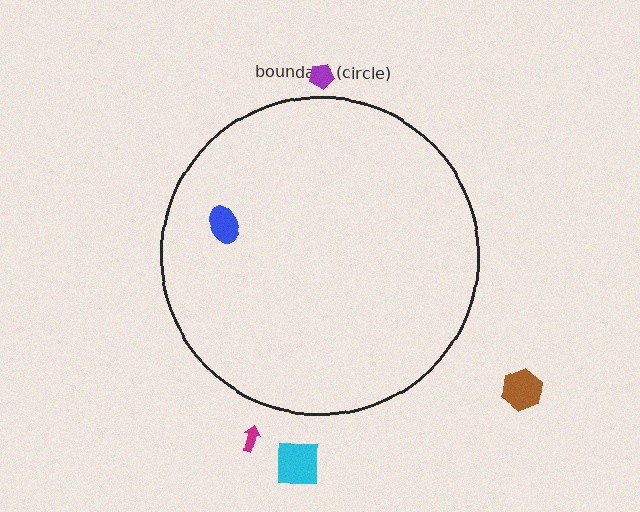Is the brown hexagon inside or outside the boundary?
Outside.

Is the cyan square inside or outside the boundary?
Outside.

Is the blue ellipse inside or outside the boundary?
Inside.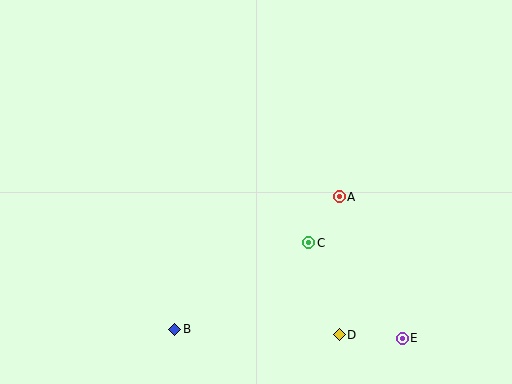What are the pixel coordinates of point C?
Point C is at (309, 243).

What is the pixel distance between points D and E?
The distance between D and E is 63 pixels.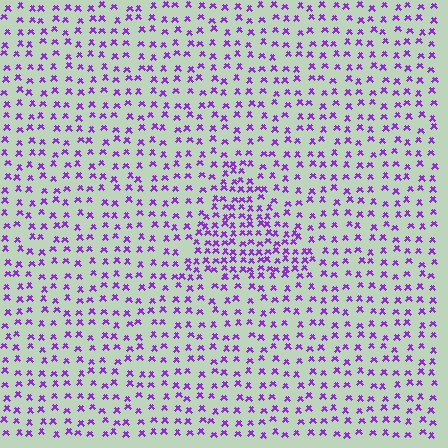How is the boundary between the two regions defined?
The boundary is defined by a change in element density (approximately 1.9x ratio). All elements are the same color, size, and shape.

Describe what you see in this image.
The image contains small purple elements arranged at two different densities. A triangle-shaped region is visible where the elements are more densely packed than the surrounding area.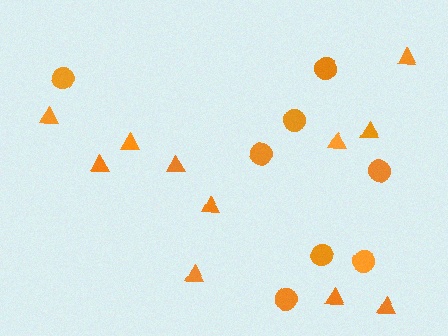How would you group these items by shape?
There are 2 groups: one group of circles (8) and one group of triangles (11).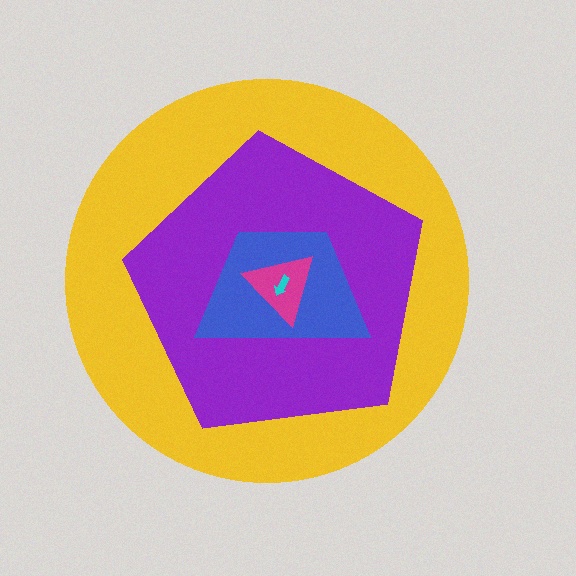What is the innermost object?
The cyan arrow.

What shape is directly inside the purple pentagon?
The blue trapezoid.